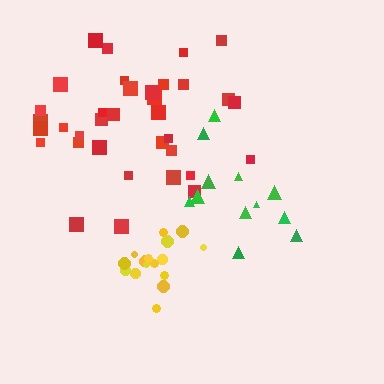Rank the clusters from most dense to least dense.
yellow, red, green.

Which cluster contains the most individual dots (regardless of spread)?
Red (35).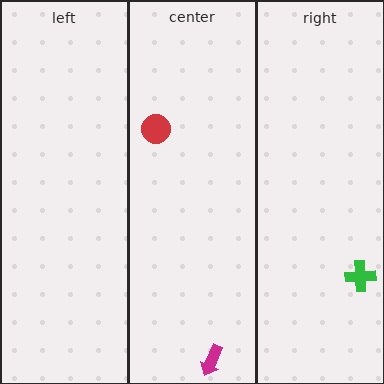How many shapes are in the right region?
1.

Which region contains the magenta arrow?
The center region.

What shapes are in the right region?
The green cross.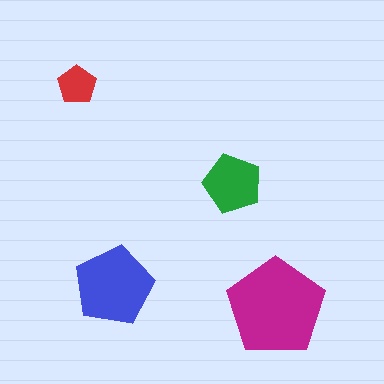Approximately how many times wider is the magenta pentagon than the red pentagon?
About 2.5 times wider.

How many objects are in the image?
There are 4 objects in the image.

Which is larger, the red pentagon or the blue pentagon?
The blue one.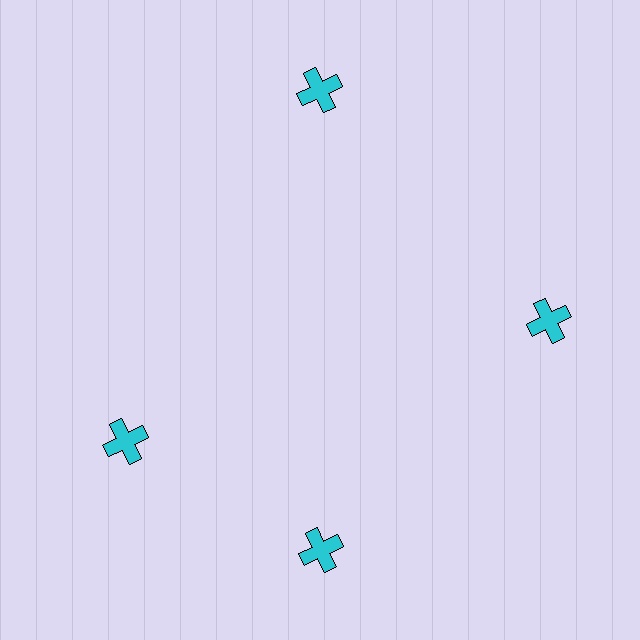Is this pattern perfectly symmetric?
No. The 4 cyan crosses are arranged in a ring, but one element near the 9 o'clock position is rotated out of alignment along the ring, breaking the 4-fold rotational symmetry.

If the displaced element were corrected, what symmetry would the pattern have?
It would have 4-fold rotational symmetry — the pattern would map onto itself every 90 degrees.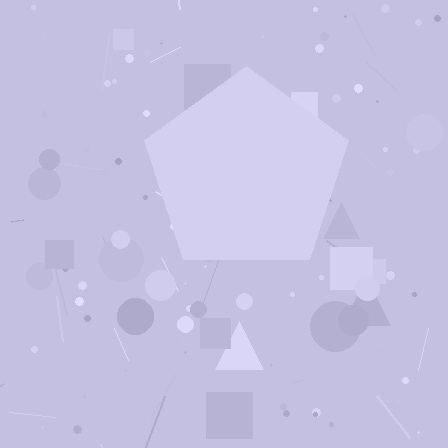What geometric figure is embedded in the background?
A pentagon is embedded in the background.